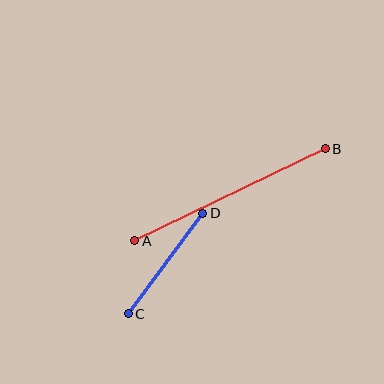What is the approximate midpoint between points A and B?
The midpoint is at approximately (230, 195) pixels.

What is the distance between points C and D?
The distance is approximately 125 pixels.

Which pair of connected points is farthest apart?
Points A and B are farthest apart.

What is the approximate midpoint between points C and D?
The midpoint is at approximately (165, 264) pixels.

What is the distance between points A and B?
The distance is approximately 211 pixels.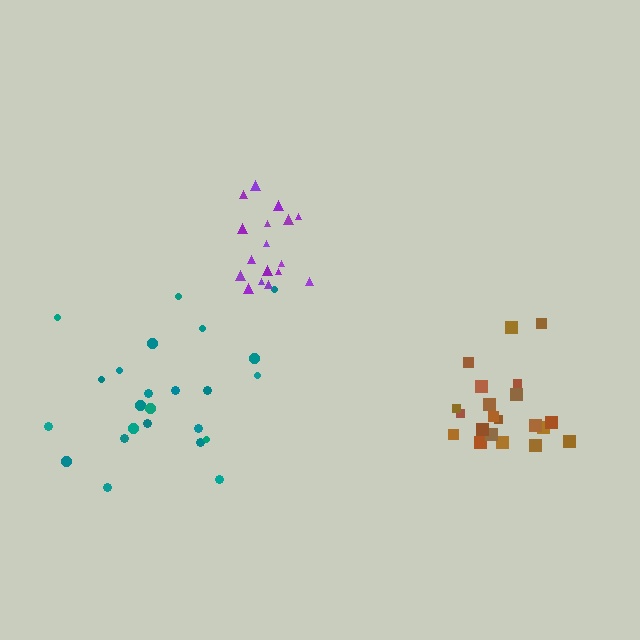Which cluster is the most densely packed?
Purple.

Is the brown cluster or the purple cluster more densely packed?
Purple.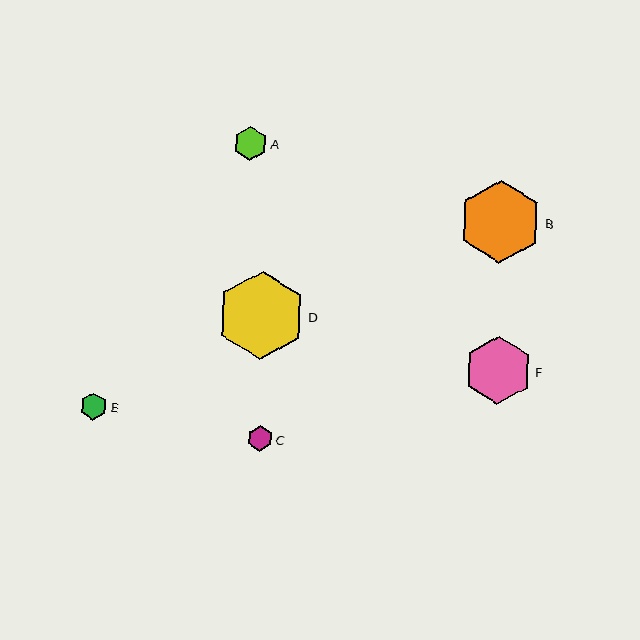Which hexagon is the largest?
Hexagon D is the largest with a size of approximately 89 pixels.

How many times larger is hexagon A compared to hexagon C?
Hexagon A is approximately 1.4 times the size of hexagon C.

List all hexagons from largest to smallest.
From largest to smallest: D, B, F, A, E, C.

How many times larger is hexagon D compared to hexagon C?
Hexagon D is approximately 3.5 times the size of hexagon C.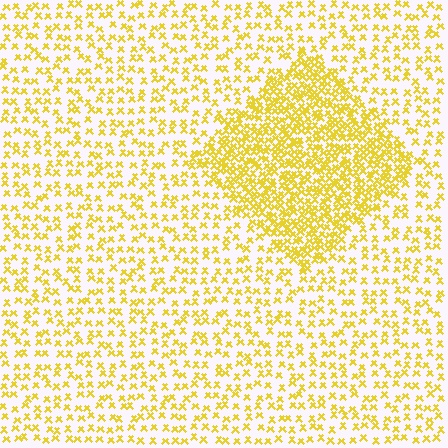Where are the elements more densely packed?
The elements are more densely packed inside the diamond boundary.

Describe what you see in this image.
The image contains small yellow elements arranged at two different densities. A diamond-shaped region is visible where the elements are more densely packed than the surrounding area.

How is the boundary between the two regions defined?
The boundary is defined by a change in element density (approximately 2.4x ratio). All elements are the same color, size, and shape.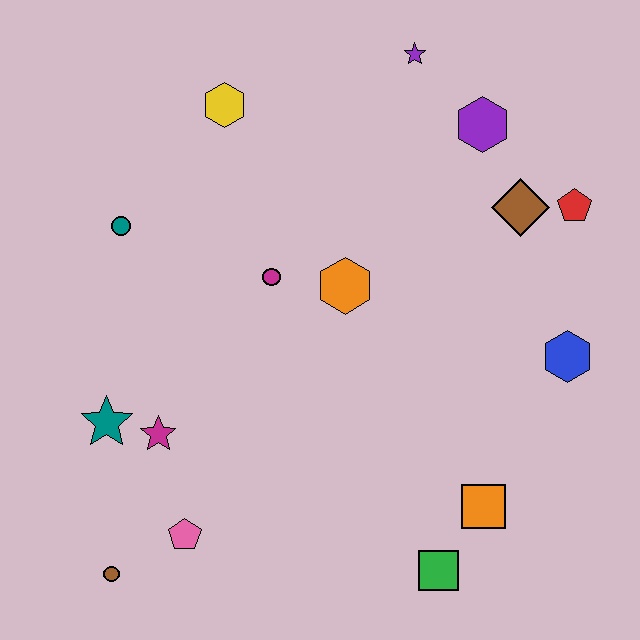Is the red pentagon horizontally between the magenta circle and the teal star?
No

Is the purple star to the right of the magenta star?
Yes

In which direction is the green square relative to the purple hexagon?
The green square is below the purple hexagon.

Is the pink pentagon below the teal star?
Yes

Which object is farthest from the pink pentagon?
The purple star is farthest from the pink pentagon.